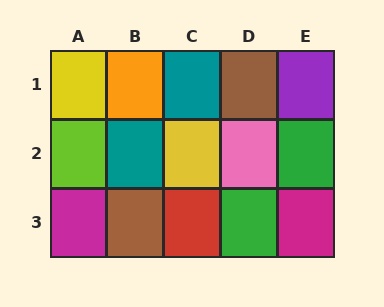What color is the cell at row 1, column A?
Yellow.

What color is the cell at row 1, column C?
Teal.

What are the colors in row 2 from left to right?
Lime, teal, yellow, pink, green.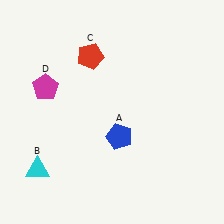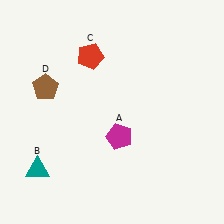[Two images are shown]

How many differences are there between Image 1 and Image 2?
There are 3 differences between the two images.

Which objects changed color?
A changed from blue to magenta. B changed from cyan to teal. D changed from magenta to brown.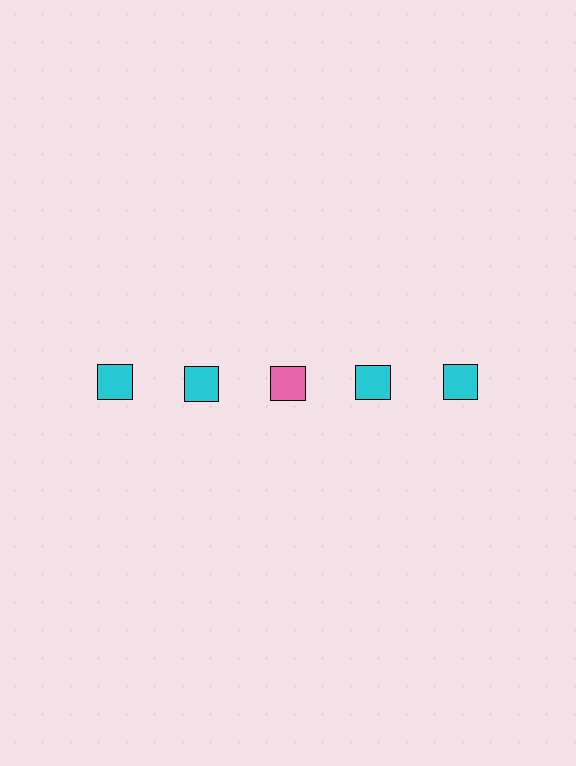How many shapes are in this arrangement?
There are 5 shapes arranged in a grid pattern.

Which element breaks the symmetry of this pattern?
The pink square in the top row, center column breaks the symmetry. All other shapes are cyan squares.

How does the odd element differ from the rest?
It has a different color: pink instead of cyan.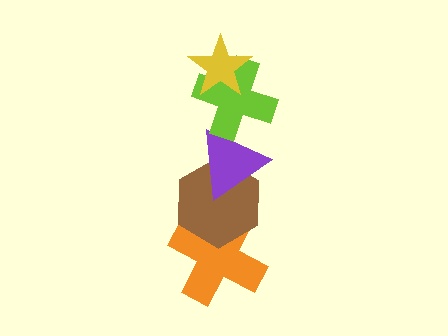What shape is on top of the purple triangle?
The lime cross is on top of the purple triangle.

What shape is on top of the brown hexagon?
The purple triangle is on top of the brown hexagon.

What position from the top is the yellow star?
The yellow star is 1st from the top.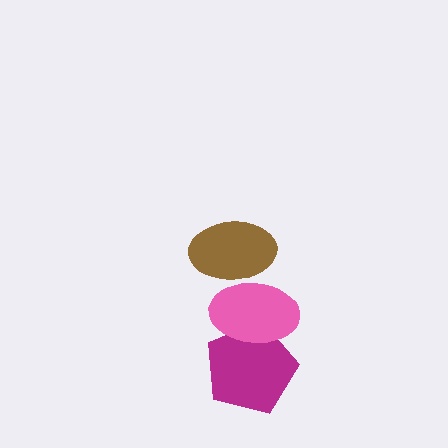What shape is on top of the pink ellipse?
The brown ellipse is on top of the pink ellipse.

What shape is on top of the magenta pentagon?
The pink ellipse is on top of the magenta pentagon.